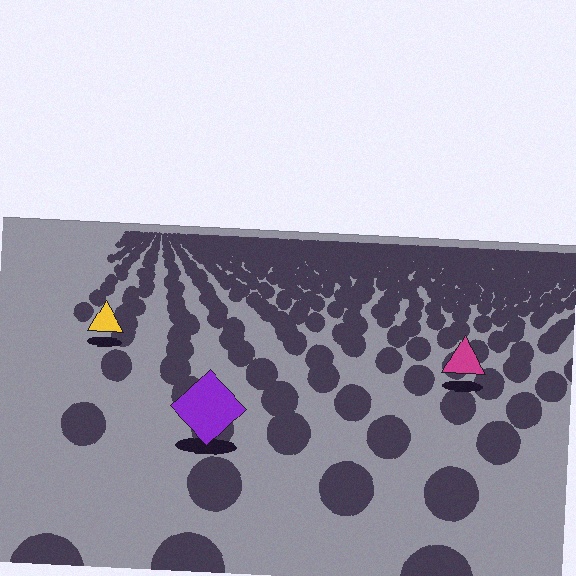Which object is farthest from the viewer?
The yellow triangle is farthest from the viewer. It appears smaller and the ground texture around it is denser.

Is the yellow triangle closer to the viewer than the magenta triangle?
No. The magenta triangle is closer — you can tell from the texture gradient: the ground texture is coarser near it.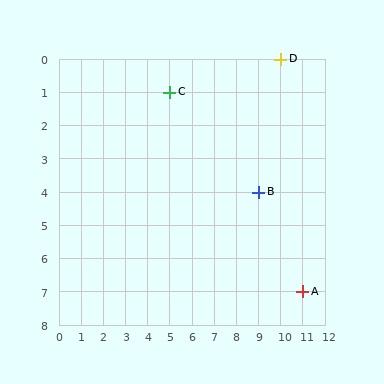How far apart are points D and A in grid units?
Points D and A are 1 column and 7 rows apart (about 7.1 grid units diagonally).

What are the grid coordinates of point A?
Point A is at grid coordinates (11, 7).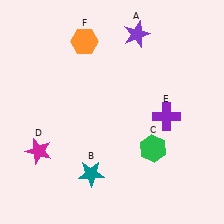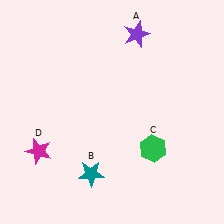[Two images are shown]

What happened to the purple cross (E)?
The purple cross (E) was removed in Image 2. It was in the bottom-right area of Image 1.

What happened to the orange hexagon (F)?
The orange hexagon (F) was removed in Image 2. It was in the top-left area of Image 1.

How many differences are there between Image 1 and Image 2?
There are 2 differences between the two images.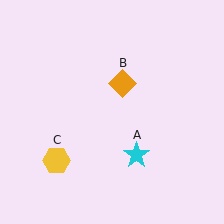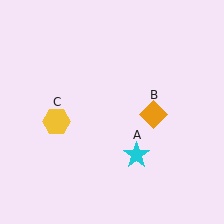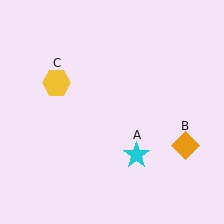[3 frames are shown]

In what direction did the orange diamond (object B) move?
The orange diamond (object B) moved down and to the right.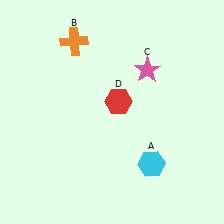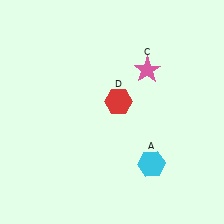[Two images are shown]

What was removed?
The orange cross (B) was removed in Image 2.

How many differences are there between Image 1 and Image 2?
There is 1 difference between the two images.